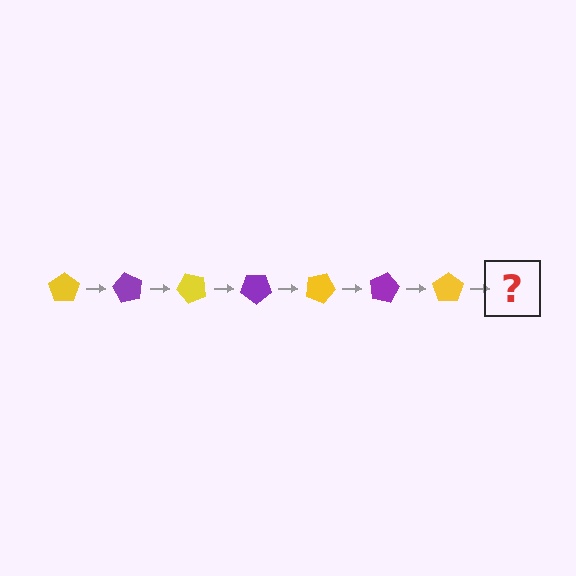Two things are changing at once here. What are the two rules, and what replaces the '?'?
The two rules are that it rotates 60 degrees each step and the color cycles through yellow and purple. The '?' should be a purple pentagon, rotated 420 degrees from the start.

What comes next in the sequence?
The next element should be a purple pentagon, rotated 420 degrees from the start.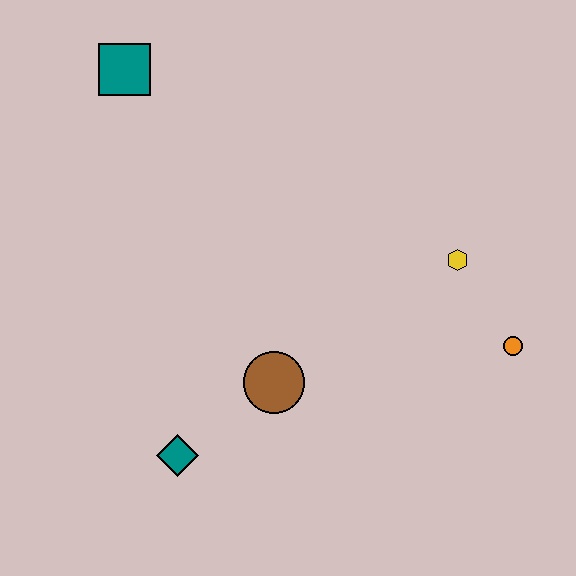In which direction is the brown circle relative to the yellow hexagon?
The brown circle is to the left of the yellow hexagon.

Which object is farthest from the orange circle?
The teal square is farthest from the orange circle.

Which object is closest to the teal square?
The brown circle is closest to the teal square.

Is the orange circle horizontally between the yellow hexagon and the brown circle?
No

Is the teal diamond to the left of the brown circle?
Yes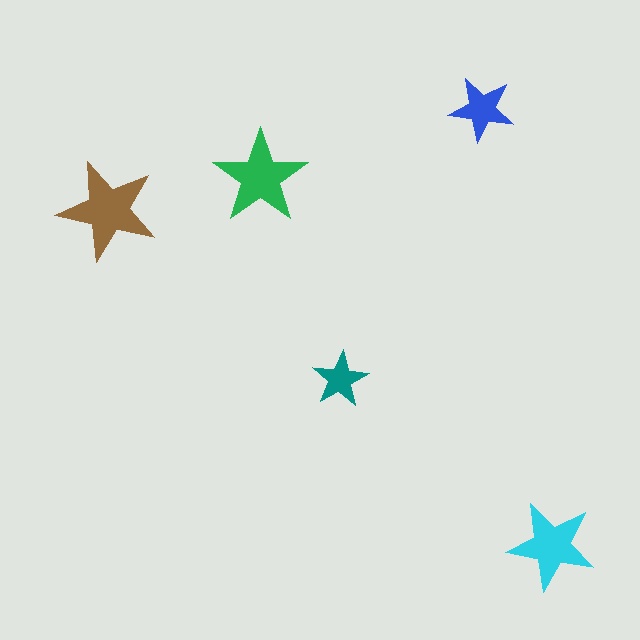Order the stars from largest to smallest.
the brown one, the green one, the cyan one, the blue one, the teal one.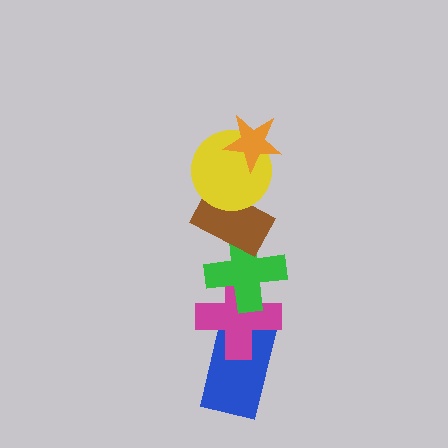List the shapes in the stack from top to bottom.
From top to bottom: the orange star, the yellow circle, the brown rectangle, the green cross, the magenta cross, the blue rectangle.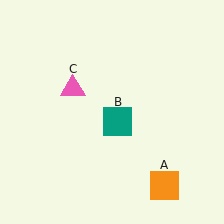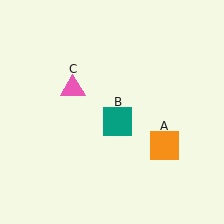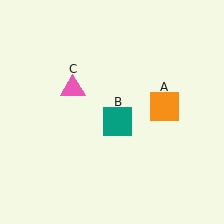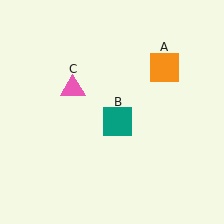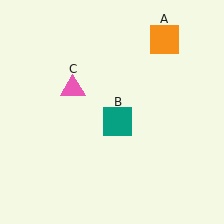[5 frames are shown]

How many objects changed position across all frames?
1 object changed position: orange square (object A).